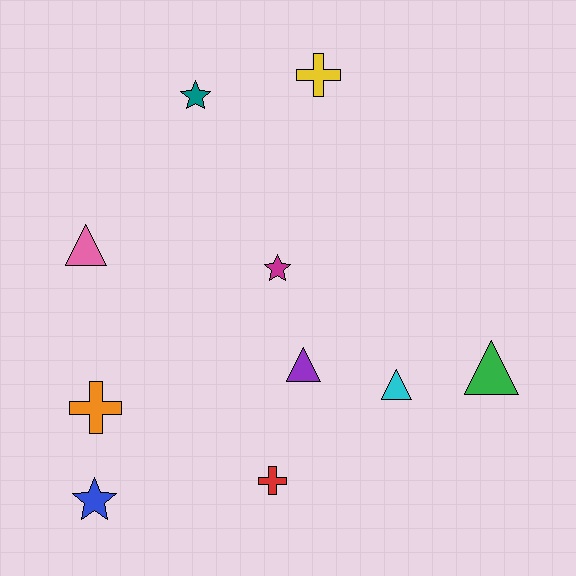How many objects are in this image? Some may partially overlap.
There are 10 objects.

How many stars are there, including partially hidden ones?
There are 3 stars.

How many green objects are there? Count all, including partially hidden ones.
There is 1 green object.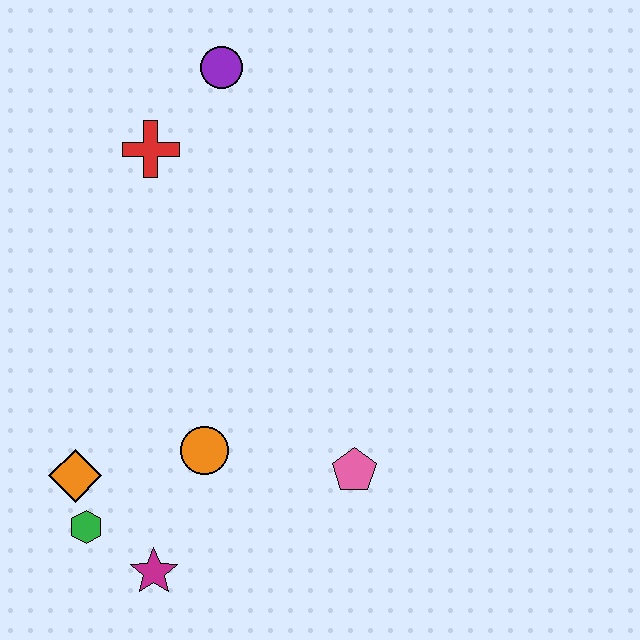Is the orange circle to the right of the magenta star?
Yes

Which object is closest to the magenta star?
The green hexagon is closest to the magenta star.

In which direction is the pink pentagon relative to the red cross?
The pink pentagon is below the red cross.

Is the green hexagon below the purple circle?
Yes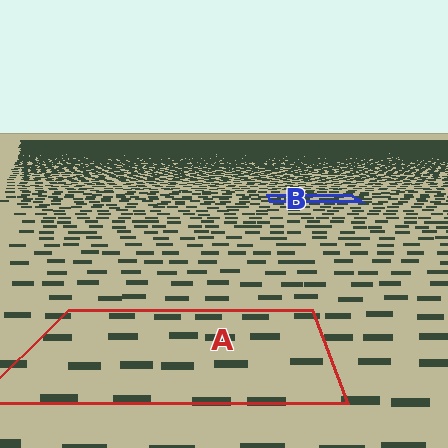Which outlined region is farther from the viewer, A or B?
Region B is farther from the viewer — the texture elements inside it appear smaller and more densely packed.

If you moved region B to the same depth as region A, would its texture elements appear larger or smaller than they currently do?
They would appear larger. At a closer depth, the same texture elements are projected at a bigger on-screen size.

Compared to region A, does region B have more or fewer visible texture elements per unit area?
Region B has more texture elements per unit area — they are packed more densely because it is farther away.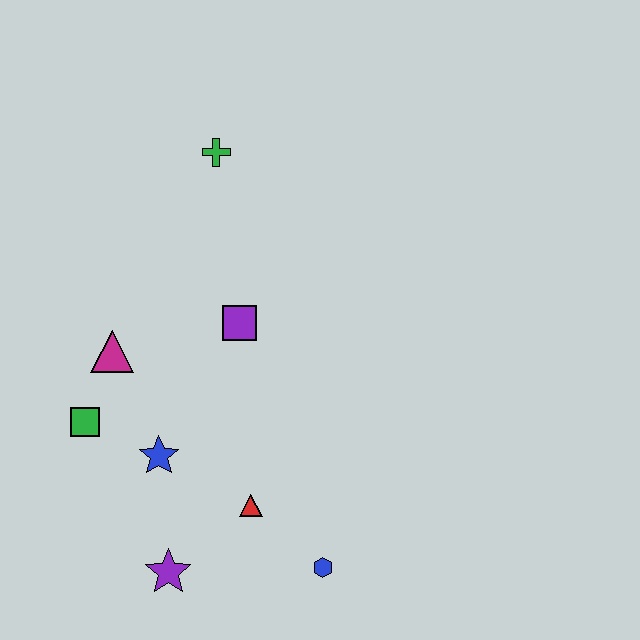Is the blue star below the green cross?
Yes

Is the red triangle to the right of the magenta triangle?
Yes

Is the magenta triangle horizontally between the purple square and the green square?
Yes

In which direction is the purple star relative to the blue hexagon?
The purple star is to the left of the blue hexagon.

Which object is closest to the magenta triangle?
The green square is closest to the magenta triangle.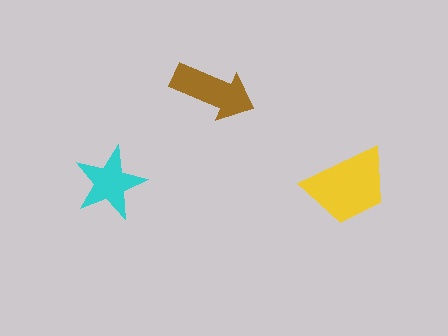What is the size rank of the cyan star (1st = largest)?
3rd.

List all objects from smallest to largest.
The cyan star, the brown arrow, the yellow trapezoid.